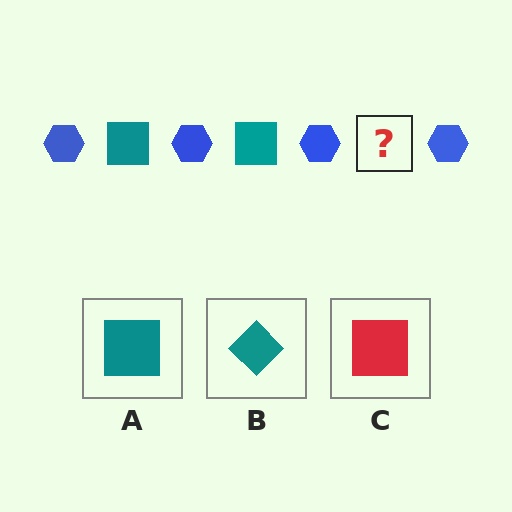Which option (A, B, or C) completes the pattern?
A.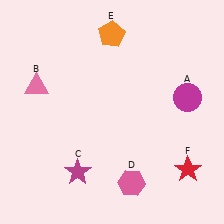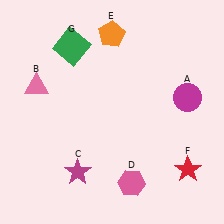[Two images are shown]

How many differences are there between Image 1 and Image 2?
There is 1 difference between the two images.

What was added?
A green square (G) was added in Image 2.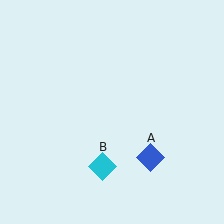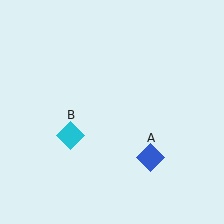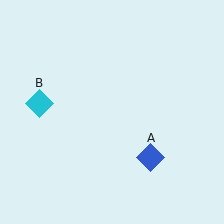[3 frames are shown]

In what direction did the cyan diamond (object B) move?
The cyan diamond (object B) moved up and to the left.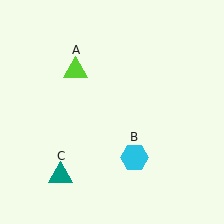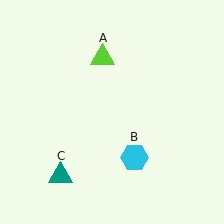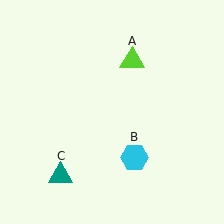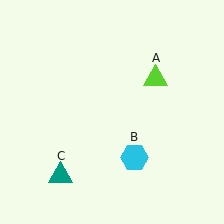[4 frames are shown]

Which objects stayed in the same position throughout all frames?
Cyan hexagon (object B) and teal triangle (object C) remained stationary.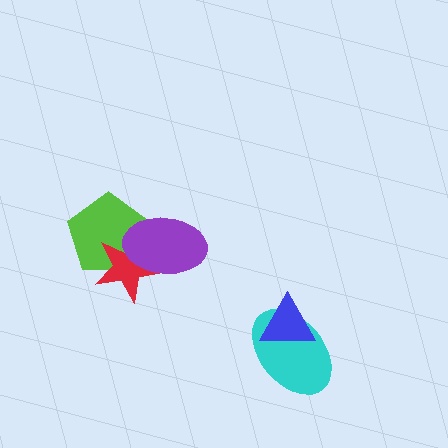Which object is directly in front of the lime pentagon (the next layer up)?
The red star is directly in front of the lime pentagon.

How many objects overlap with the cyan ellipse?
1 object overlaps with the cyan ellipse.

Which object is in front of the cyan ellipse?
The blue triangle is in front of the cyan ellipse.